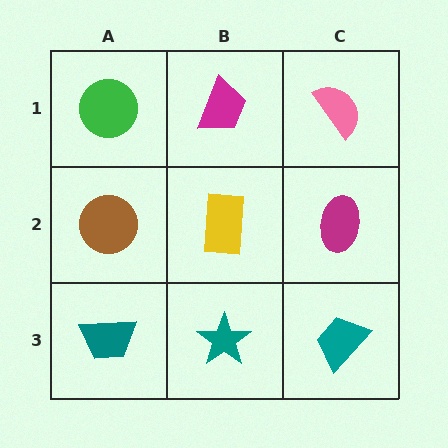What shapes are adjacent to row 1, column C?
A magenta ellipse (row 2, column C), a magenta trapezoid (row 1, column B).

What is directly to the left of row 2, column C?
A yellow rectangle.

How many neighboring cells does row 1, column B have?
3.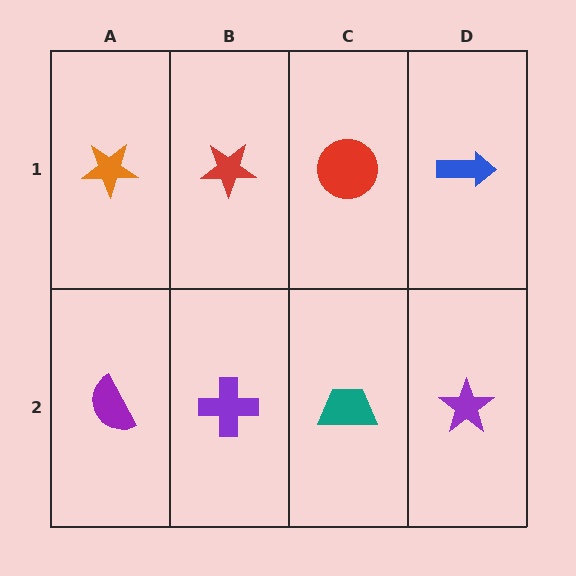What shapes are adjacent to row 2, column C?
A red circle (row 1, column C), a purple cross (row 2, column B), a purple star (row 2, column D).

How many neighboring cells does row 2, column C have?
3.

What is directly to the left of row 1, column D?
A red circle.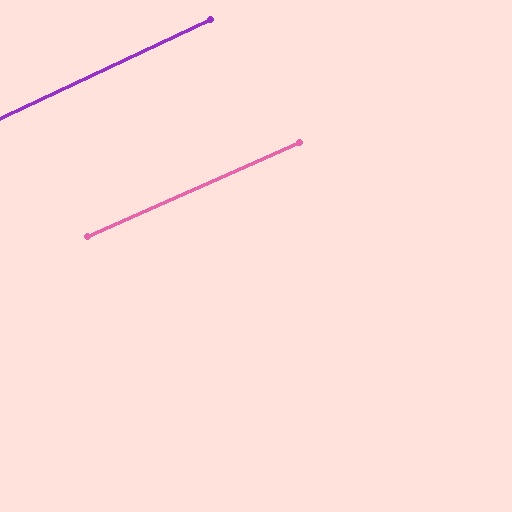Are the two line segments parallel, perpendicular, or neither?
Parallel — their directions differ by only 1.1°.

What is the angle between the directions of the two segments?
Approximately 1 degree.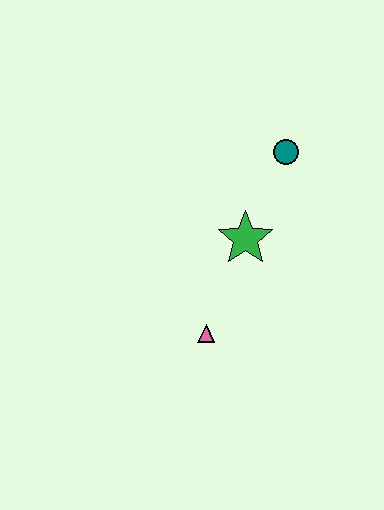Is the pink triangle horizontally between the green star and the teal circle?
No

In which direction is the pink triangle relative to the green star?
The pink triangle is below the green star.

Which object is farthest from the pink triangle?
The teal circle is farthest from the pink triangle.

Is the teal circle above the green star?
Yes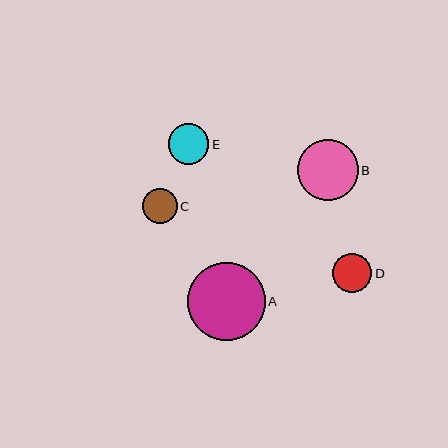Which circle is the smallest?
Circle C is the smallest with a size of approximately 35 pixels.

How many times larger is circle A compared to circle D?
Circle A is approximately 2.0 times the size of circle D.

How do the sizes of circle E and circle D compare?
Circle E and circle D are approximately the same size.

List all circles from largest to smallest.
From largest to smallest: A, B, E, D, C.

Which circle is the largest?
Circle A is the largest with a size of approximately 78 pixels.